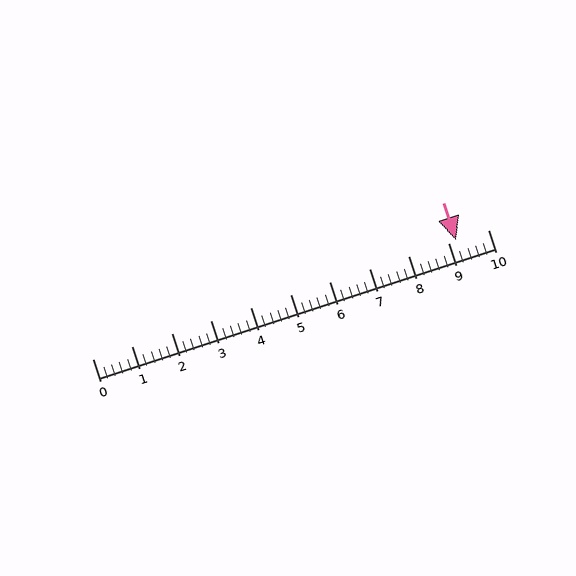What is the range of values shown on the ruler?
The ruler shows values from 0 to 10.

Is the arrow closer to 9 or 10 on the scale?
The arrow is closer to 9.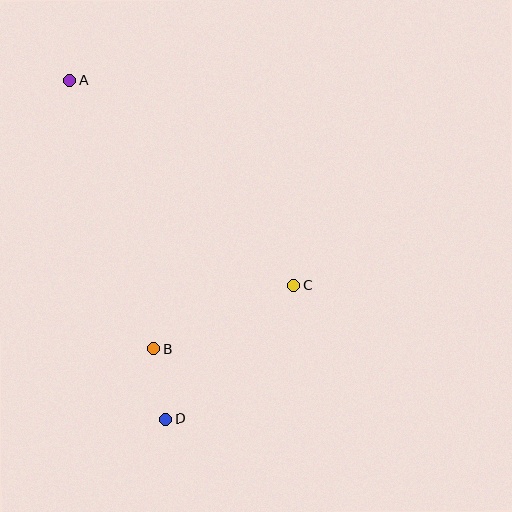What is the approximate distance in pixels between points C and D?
The distance between C and D is approximately 185 pixels.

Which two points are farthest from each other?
Points A and D are farthest from each other.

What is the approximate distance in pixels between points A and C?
The distance between A and C is approximately 304 pixels.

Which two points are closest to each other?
Points B and D are closest to each other.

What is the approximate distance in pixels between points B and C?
The distance between B and C is approximately 154 pixels.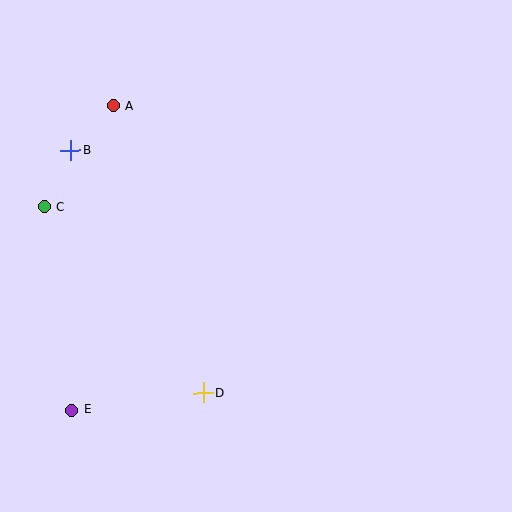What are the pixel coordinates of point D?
Point D is at (203, 393).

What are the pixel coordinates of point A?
Point A is at (113, 106).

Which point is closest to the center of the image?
Point D at (203, 393) is closest to the center.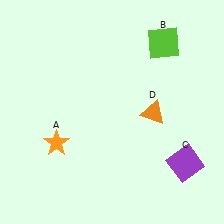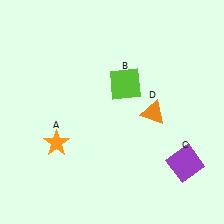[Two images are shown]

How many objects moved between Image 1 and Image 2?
1 object moved between the two images.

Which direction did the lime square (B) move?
The lime square (B) moved down.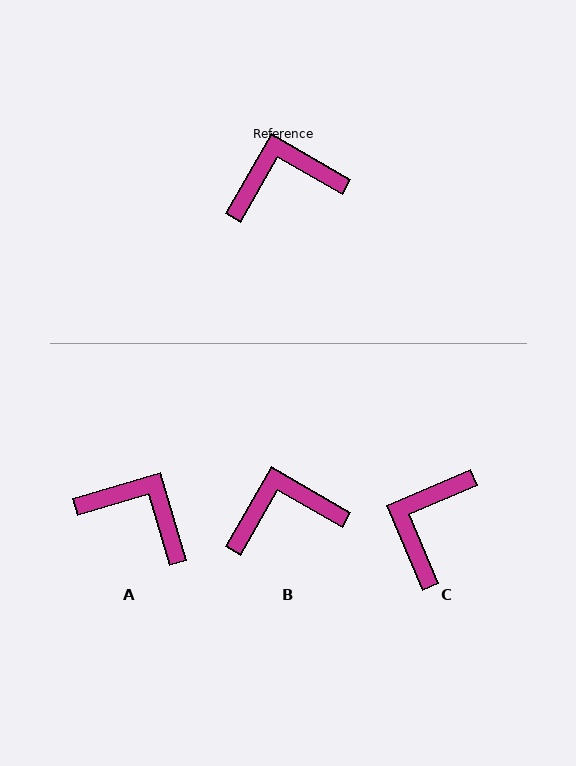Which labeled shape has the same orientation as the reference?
B.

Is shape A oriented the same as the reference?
No, it is off by about 44 degrees.